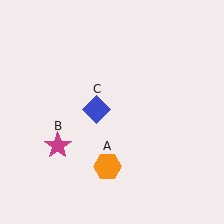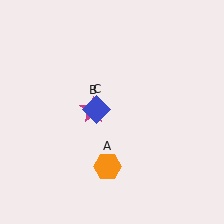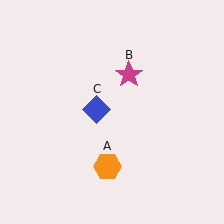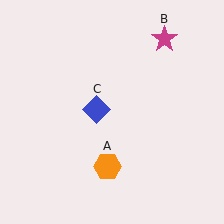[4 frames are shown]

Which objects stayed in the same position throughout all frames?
Orange hexagon (object A) and blue diamond (object C) remained stationary.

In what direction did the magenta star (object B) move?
The magenta star (object B) moved up and to the right.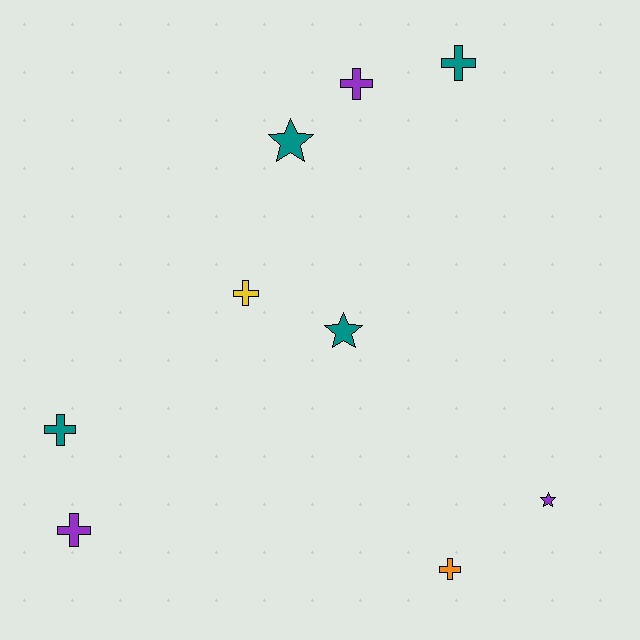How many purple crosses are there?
There are 2 purple crosses.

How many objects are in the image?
There are 9 objects.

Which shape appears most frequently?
Cross, with 6 objects.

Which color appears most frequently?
Teal, with 4 objects.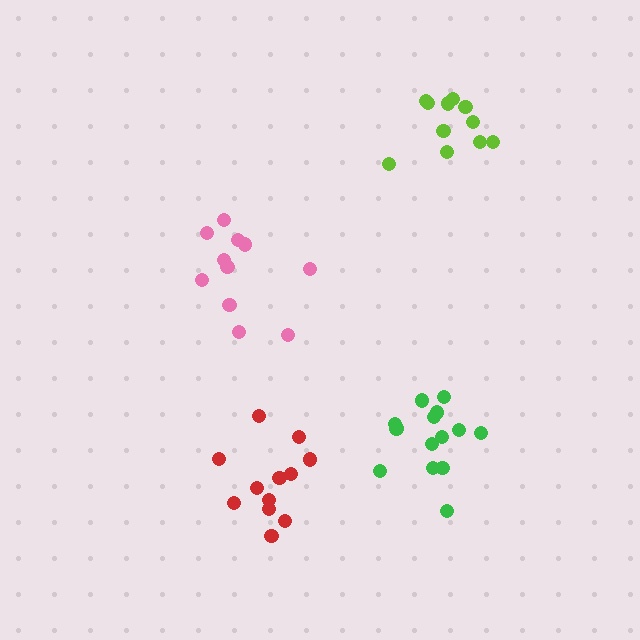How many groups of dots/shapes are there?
There are 4 groups.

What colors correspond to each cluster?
The clusters are colored: green, pink, red, lime.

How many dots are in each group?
Group 1: 14 dots, Group 2: 11 dots, Group 3: 12 dots, Group 4: 11 dots (48 total).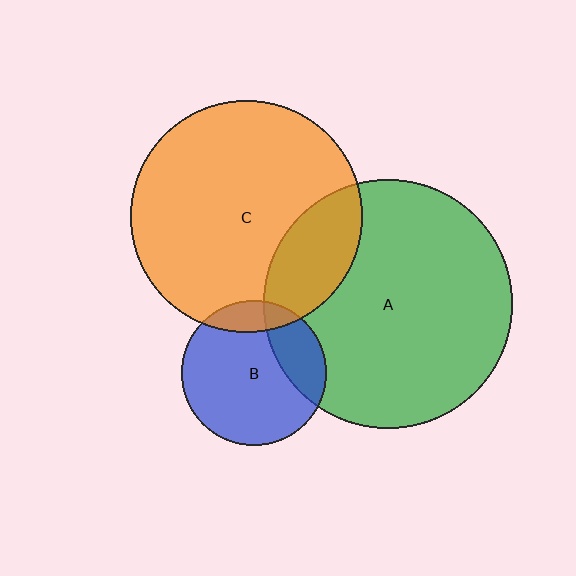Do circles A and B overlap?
Yes.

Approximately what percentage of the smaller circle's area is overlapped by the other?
Approximately 25%.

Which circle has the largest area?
Circle A (green).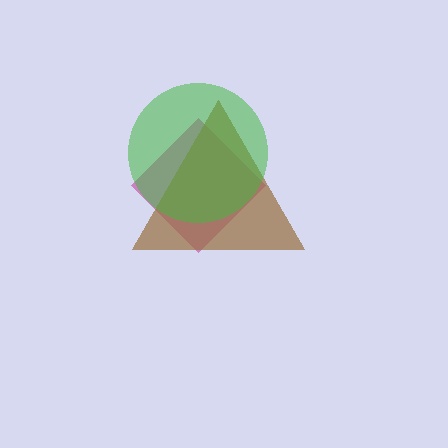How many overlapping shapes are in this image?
There are 3 overlapping shapes in the image.